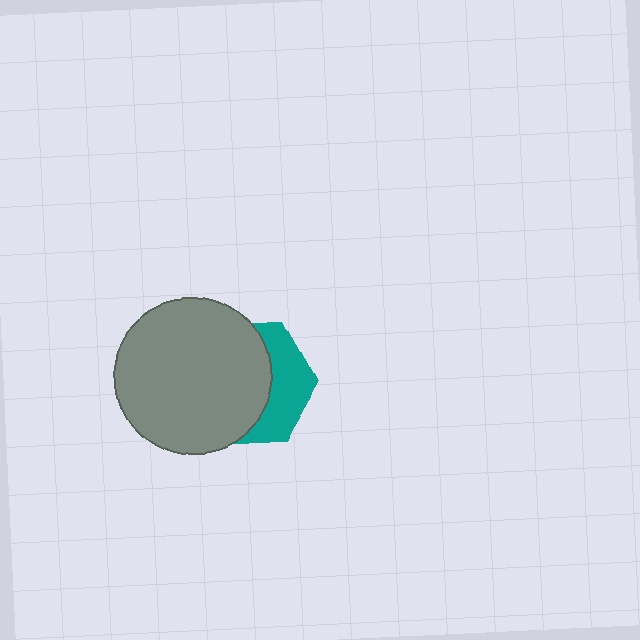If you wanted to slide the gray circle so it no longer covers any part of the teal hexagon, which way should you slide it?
Slide it left — that is the most direct way to separate the two shapes.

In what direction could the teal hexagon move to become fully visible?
The teal hexagon could move right. That would shift it out from behind the gray circle entirely.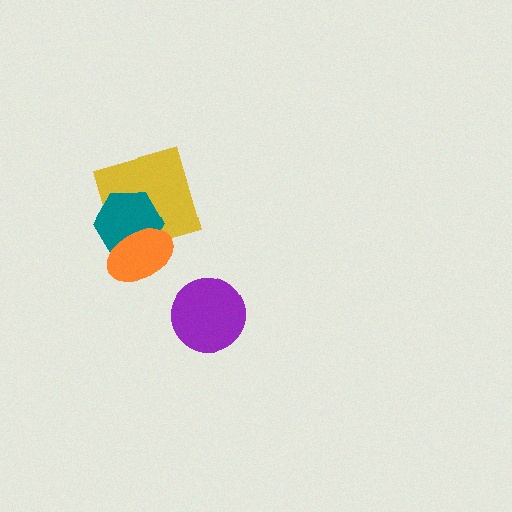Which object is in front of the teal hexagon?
The orange ellipse is in front of the teal hexagon.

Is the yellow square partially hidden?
Yes, it is partially covered by another shape.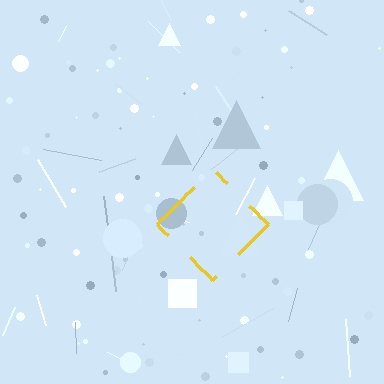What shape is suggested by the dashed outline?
The dashed outline suggests a diamond.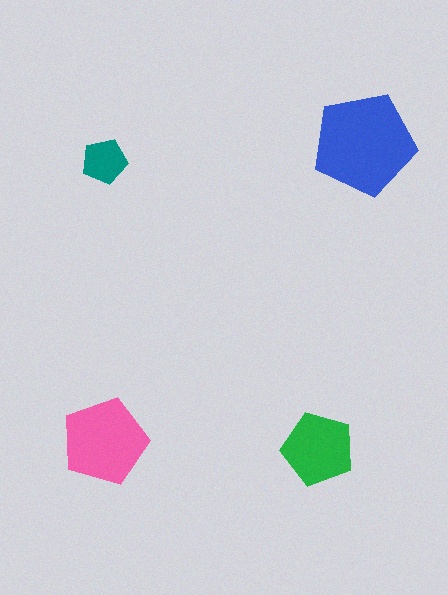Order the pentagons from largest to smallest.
the blue one, the pink one, the green one, the teal one.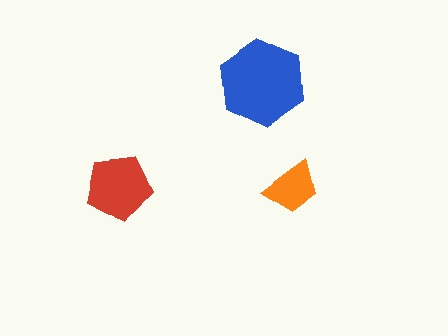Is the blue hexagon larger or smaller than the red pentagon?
Larger.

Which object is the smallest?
The orange trapezoid.